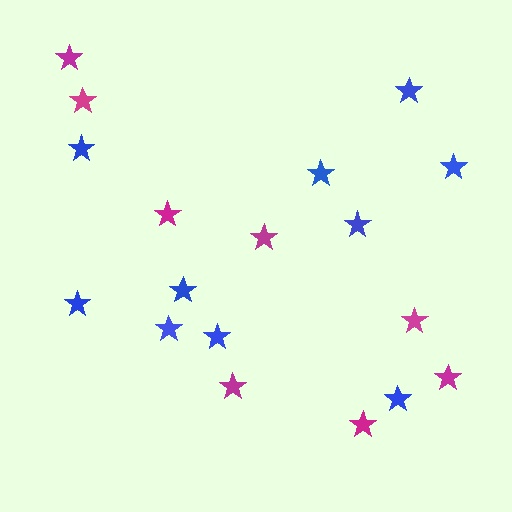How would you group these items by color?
There are 2 groups: one group of magenta stars (8) and one group of blue stars (10).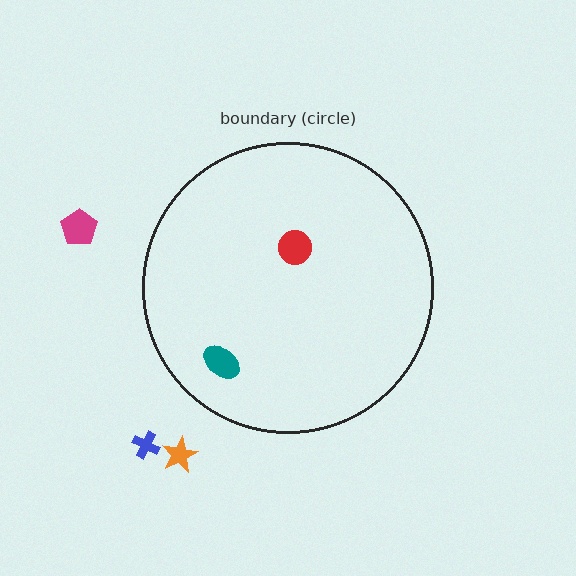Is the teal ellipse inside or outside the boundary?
Inside.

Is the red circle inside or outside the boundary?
Inside.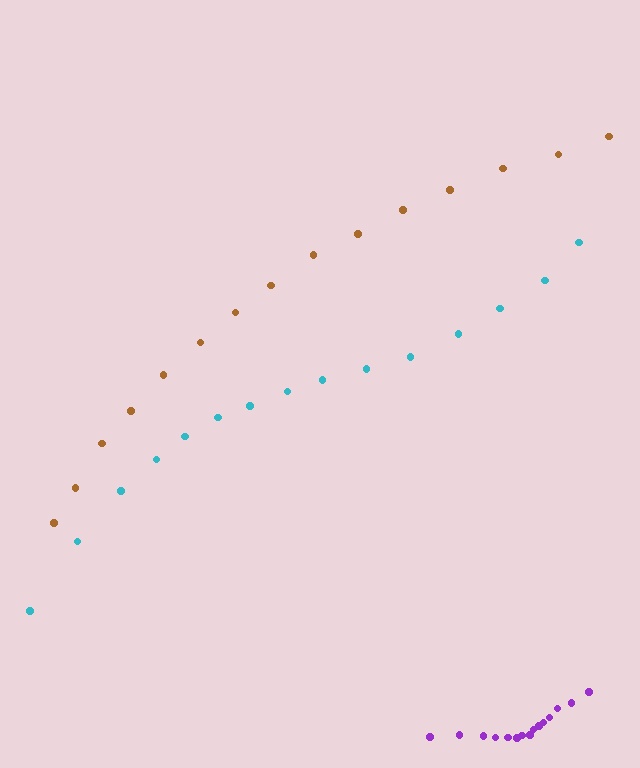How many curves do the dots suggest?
There are 3 distinct paths.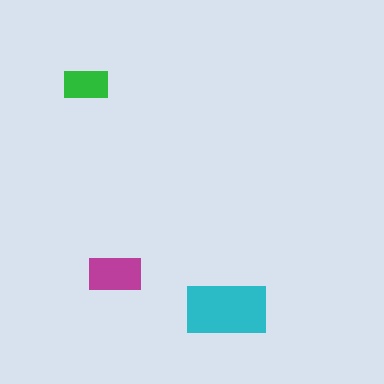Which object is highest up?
The green rectangle is topmost.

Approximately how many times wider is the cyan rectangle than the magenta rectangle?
About 1.5 times wider.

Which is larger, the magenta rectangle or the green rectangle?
The magenta one.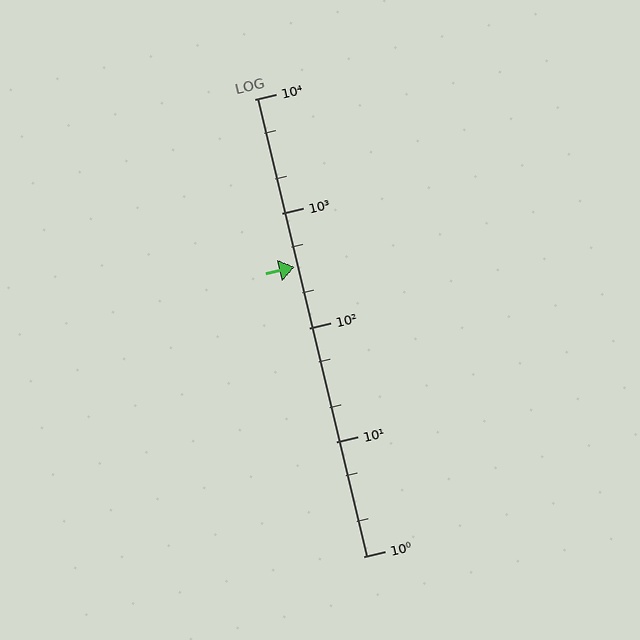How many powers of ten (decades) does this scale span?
The scale spans 4 decades, from 1 to 10000.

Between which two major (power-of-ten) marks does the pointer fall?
The pointer is between 100 and 1000.